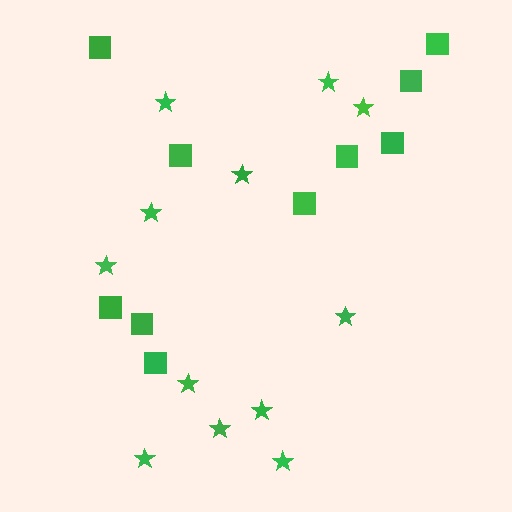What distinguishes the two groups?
There are 2 groups: one group of squares (10) and one group of stars (12).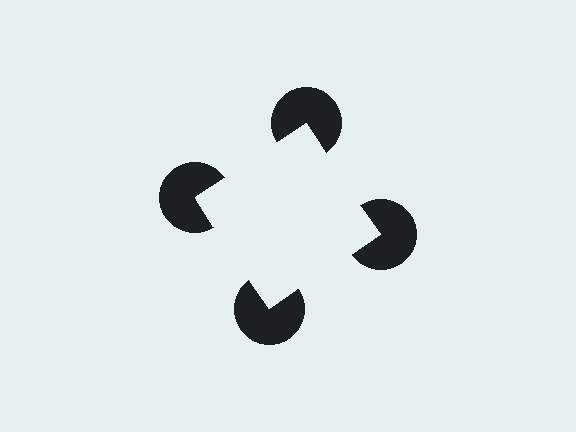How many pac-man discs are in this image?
There are 4 — one at each vertex of the illusory square.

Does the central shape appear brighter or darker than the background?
It typically appears slightly brighter than the background, even though no actual brightness change is drawn.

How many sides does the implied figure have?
4 sides.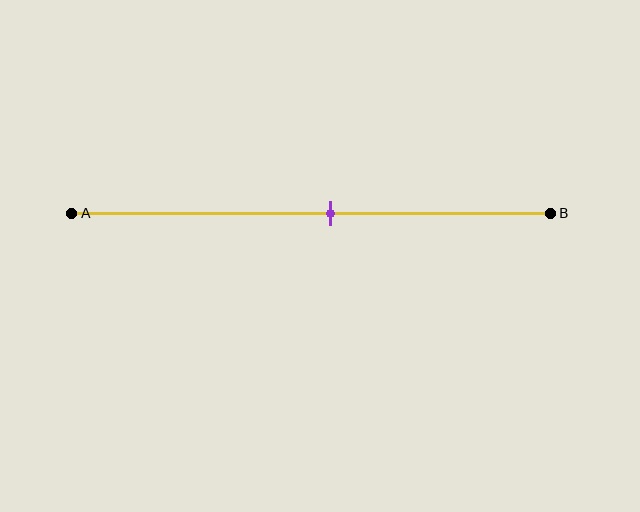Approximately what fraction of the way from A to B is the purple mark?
The purple mark is approximately 55% of the way from A to B.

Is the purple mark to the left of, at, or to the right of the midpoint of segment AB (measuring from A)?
The purple mark is to the right of the midpoint of segment AB.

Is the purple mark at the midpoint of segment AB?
No, the mark is at about 55% from A, not at the 50% midpoint.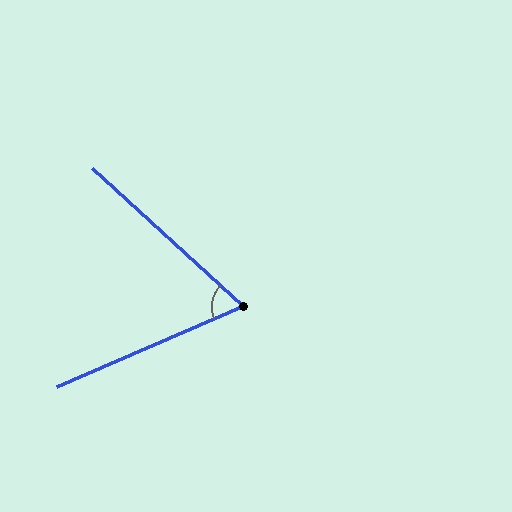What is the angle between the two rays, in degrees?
Approximately 66 degrees.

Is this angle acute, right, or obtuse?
It is acute.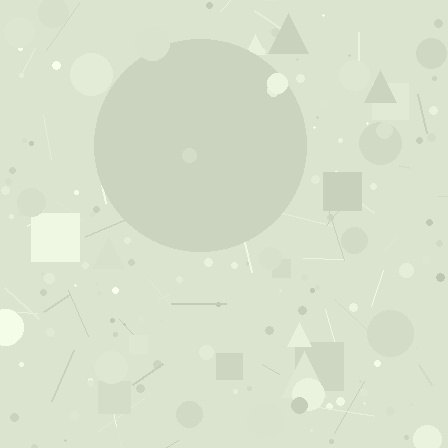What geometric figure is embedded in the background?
A circle is embedded in the background.